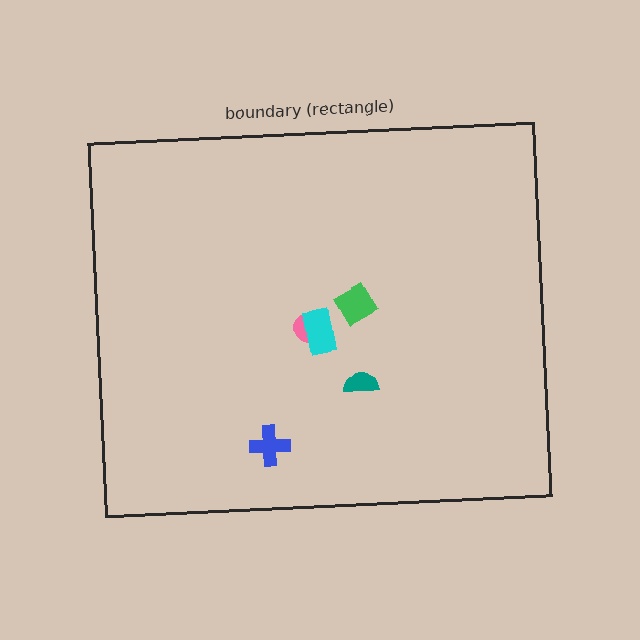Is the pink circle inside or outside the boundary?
Inside.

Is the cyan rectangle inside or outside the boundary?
Inside.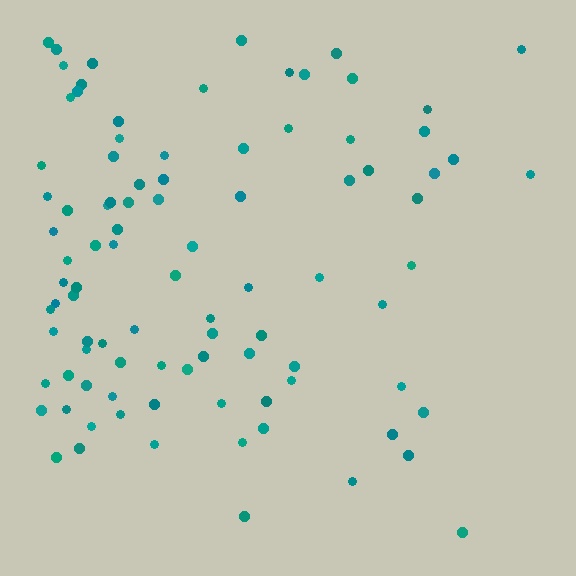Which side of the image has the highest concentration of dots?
The left.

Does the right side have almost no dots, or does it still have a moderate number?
Still a moderate number, just noticeably fewer than the left.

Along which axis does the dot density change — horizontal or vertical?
Horizontal.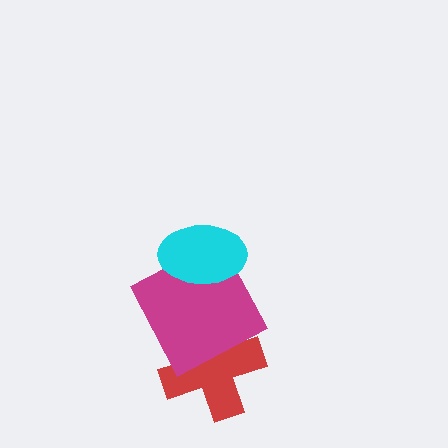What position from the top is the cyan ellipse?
The cyan ellipse is 1st from the top.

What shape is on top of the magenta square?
The cyan ellipse is on top of the magenta square.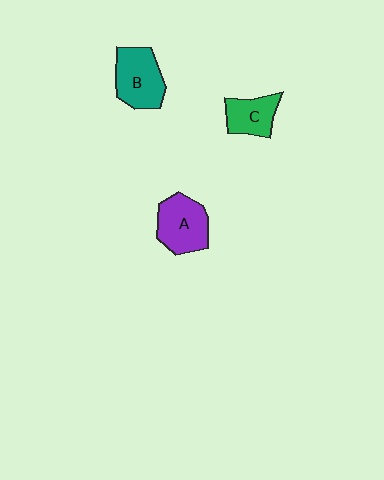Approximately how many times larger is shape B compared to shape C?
Approximately 1.4 times.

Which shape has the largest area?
Shape B (teal).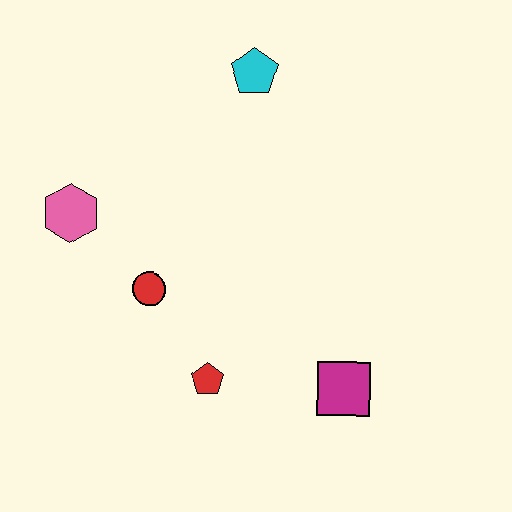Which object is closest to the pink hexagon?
The red circle is closest to the pink hexagon.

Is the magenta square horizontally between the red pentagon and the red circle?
No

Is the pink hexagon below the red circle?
No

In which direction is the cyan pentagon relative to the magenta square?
The cyan pentagon is above the magenta square.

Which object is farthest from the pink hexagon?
The magenta square is farthest from the pink hexagon.